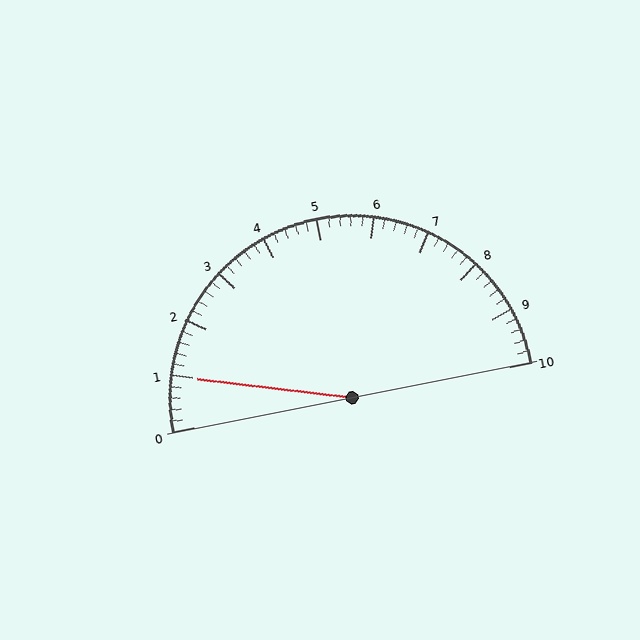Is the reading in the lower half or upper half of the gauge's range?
The reading is in the lower half of the range (0 to 10).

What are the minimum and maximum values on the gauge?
The gauge ranges from 0 to 10.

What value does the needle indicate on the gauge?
The needle indicates approximately 1.0.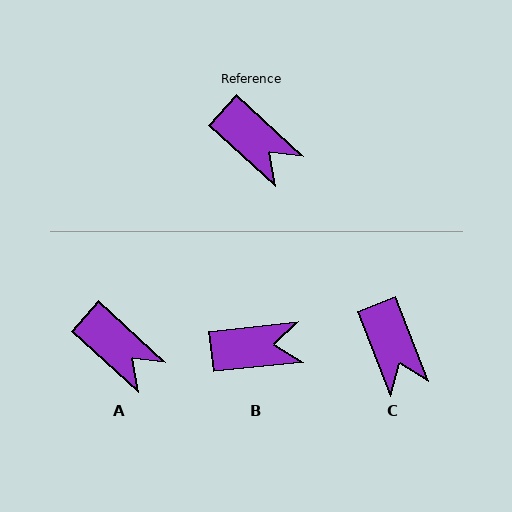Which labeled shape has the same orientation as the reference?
A.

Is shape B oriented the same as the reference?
No, it is off by about 49 degrees.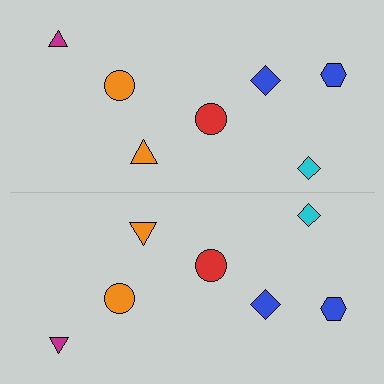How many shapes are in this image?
There are 14 shapes in this image.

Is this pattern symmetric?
Yes, this pattern has bilateral (reflection) symmetry.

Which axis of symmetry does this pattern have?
The pattern has a horizontal axis of symmetry running through the center of the image.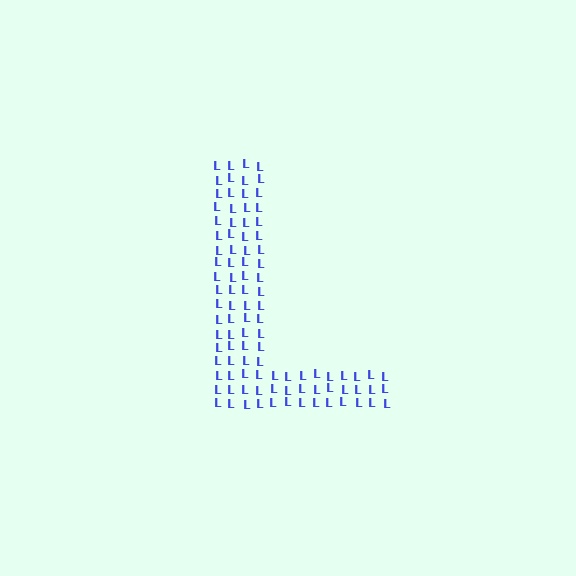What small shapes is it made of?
It is made of small letter L's.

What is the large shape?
The large shape is the letter L.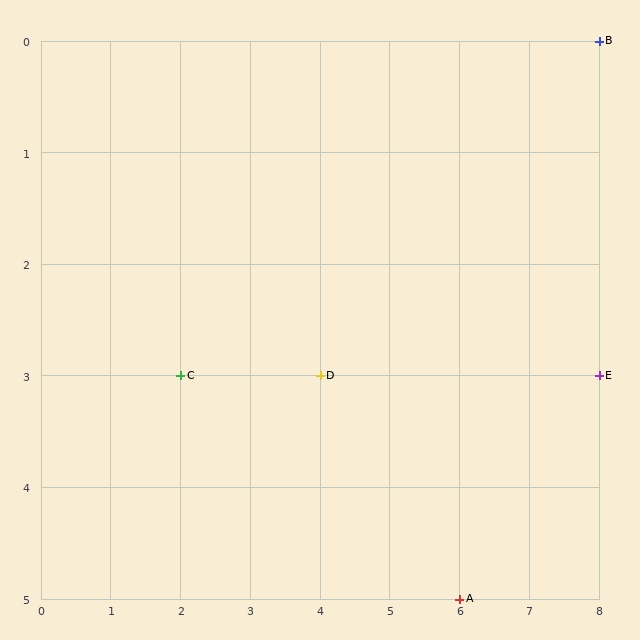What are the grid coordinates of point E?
Point E is at grid coordinates (8, 3).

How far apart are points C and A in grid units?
Points C and A are 4 columns and 2 rows apart (about 4.5 grid units diagonally).